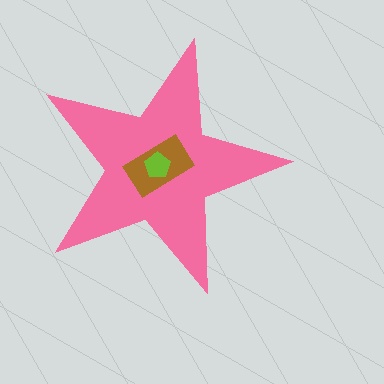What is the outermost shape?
The pink star.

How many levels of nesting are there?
3.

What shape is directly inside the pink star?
The brown rectangle.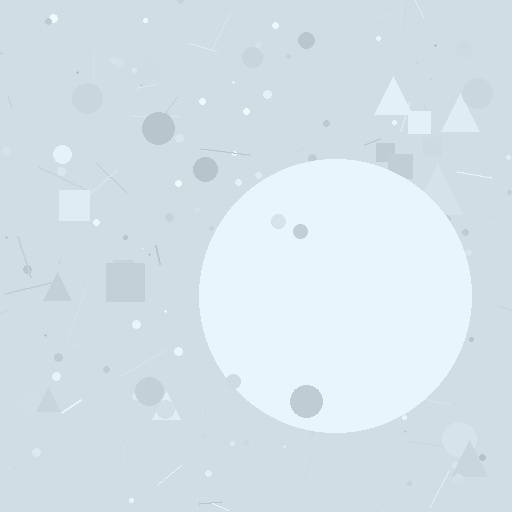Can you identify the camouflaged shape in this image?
The camouflaged shape is a circle.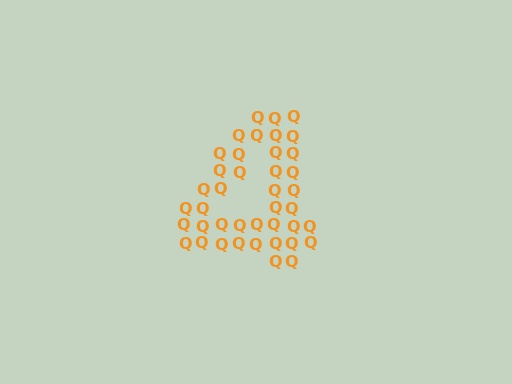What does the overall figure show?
The overall figure shows the digit 4.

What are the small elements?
The small elements are letter Q's.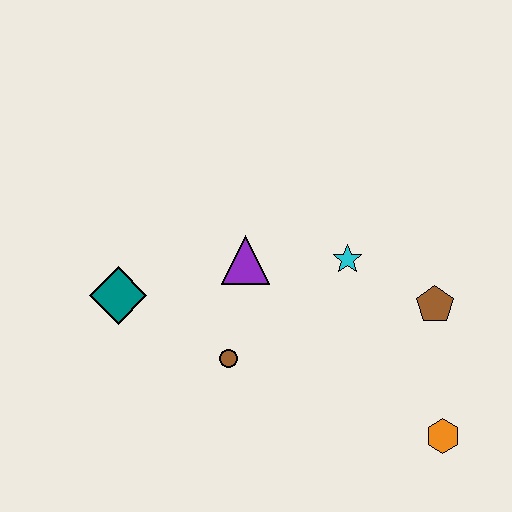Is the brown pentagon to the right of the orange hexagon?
No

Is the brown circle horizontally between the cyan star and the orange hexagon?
No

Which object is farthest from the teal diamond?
The orange hexagon is farthest from the teal diamond.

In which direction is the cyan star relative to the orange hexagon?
The cyan star is above the orange hexagon.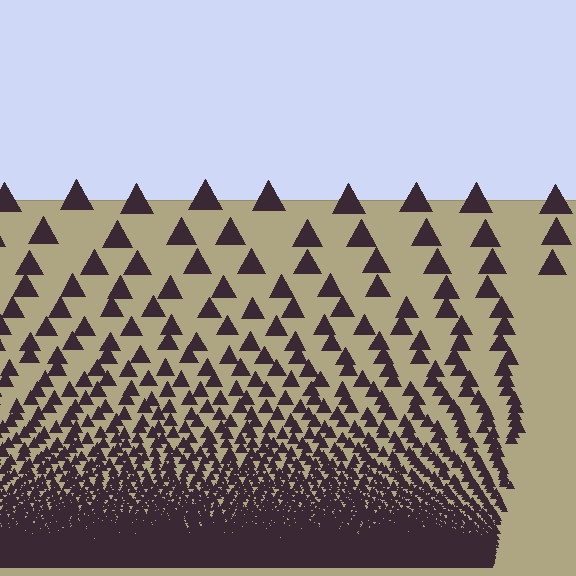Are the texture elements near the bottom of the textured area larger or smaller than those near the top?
Smaller. The gradient is inverted — elements near the bottom are smaller and denser.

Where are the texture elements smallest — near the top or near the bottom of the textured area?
Near the bottom.